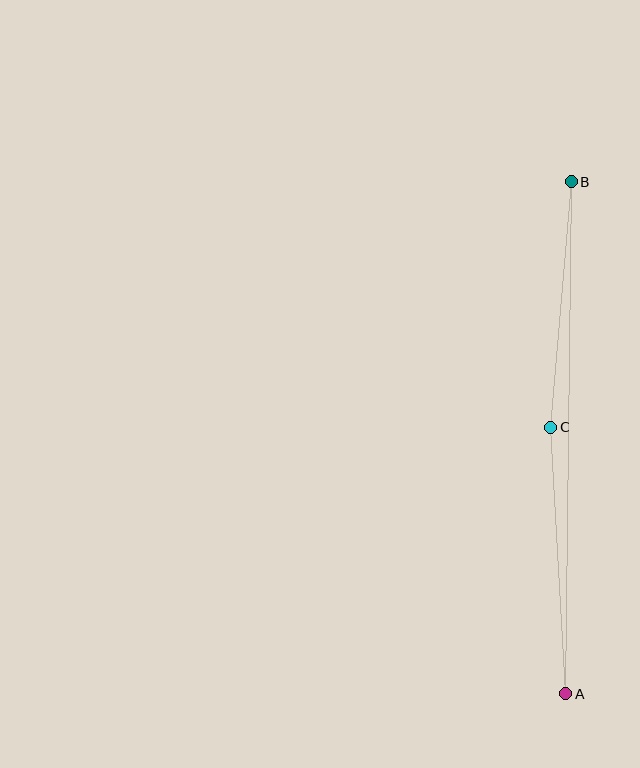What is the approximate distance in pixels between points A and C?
The distance between A and C is approximately 267 pixels.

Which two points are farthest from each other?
Points A and B are farthest from each other.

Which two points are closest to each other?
Points B and C are closest to each other.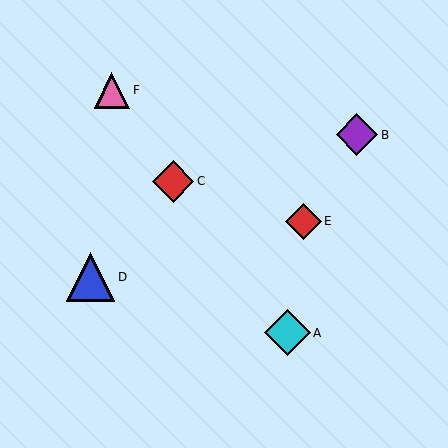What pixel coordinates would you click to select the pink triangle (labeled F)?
Click at (112, 90) to select the pink triangle F.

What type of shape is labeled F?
Shape F is a pink triangle.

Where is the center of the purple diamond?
The center of the purple diamond is at (357, 135).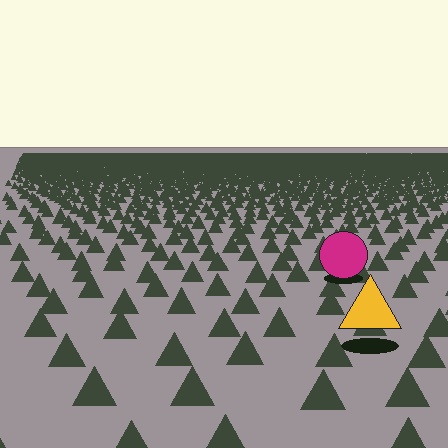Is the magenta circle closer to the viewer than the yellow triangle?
No. The yellow triangle is closer — you can tell from the texture gradient: the ground texture is coarser near it.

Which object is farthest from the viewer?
The magenta circle is farthest from the viewer. It appears smaller and the ground texture around it is denser.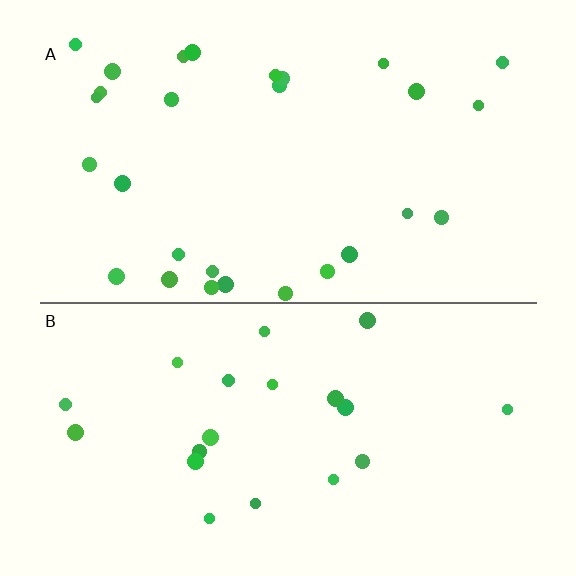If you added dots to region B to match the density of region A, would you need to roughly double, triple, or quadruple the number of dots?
Approximately double.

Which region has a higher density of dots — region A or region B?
A (the top).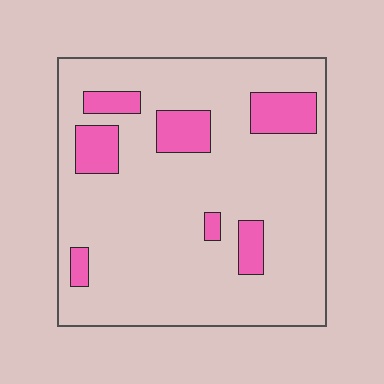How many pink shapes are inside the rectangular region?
7.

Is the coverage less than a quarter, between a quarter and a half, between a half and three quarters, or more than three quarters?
Less than a quarter.